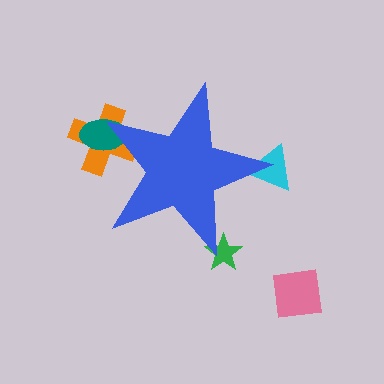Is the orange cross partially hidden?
Yes, the orange cross is partially hidden behind the blue star.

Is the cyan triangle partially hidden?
Yes, the cyan triangle is partially hidden behind the blue star.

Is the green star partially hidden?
Yes, the green star is partially hidden behind the blue star.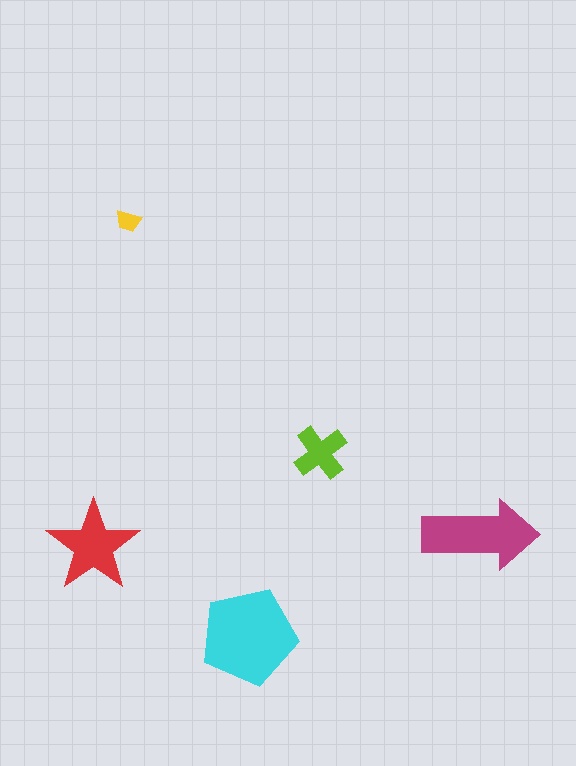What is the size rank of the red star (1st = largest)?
3rd.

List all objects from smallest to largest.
The yellow trapezoid, the lime cross, the red star, the magenta arrow, the cyan pentagon.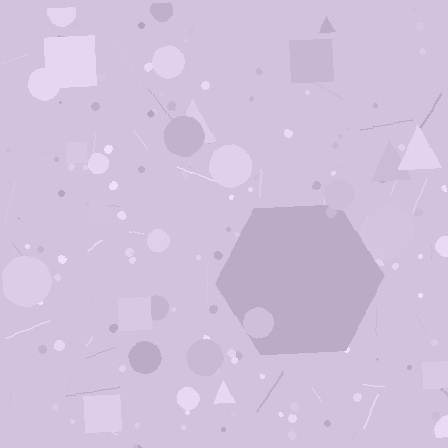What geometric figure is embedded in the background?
A hexagon is embedded in the background.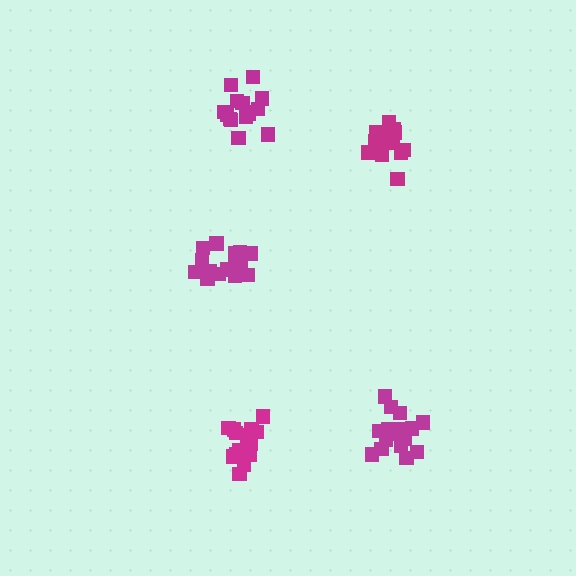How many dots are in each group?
Group 1: 17 dots, Group 2: 14 dots, Group 3: 16 dots, Group 4: 15 dots, Group 5: 19 dots (81 total).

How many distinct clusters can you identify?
There are 5 distinct clusters.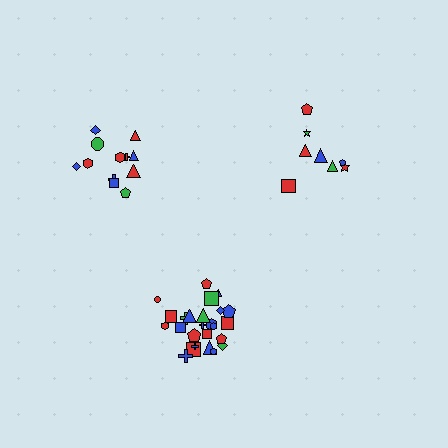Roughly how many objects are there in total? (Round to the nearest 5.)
Roughly 45 objects in total.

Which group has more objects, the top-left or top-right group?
The top-left group.